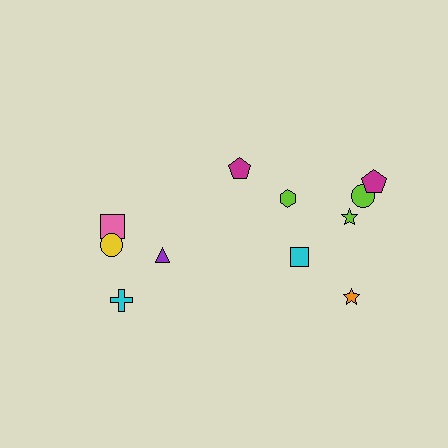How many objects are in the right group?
There are 7 objects.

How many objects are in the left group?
There are 4 objects.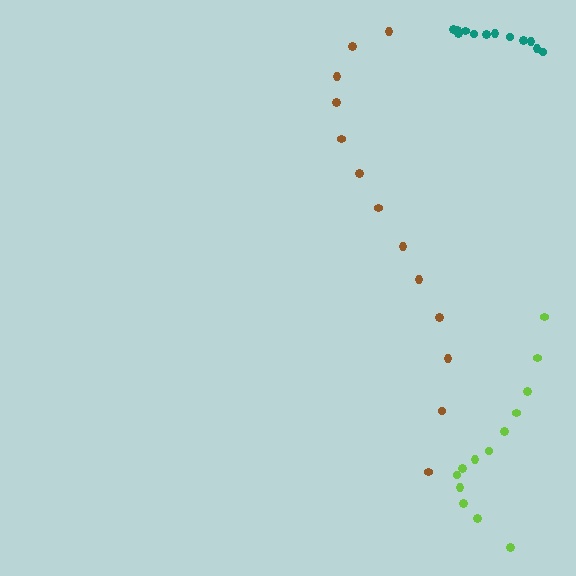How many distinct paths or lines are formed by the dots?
There are 3 distinct paths.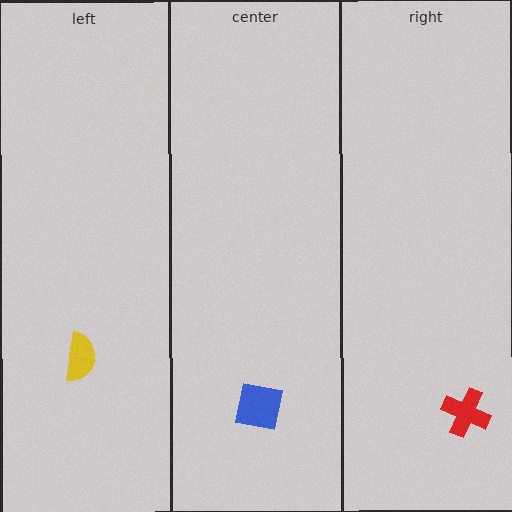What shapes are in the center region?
The blue square.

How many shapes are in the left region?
1.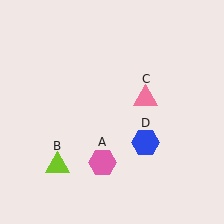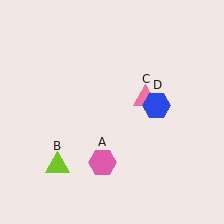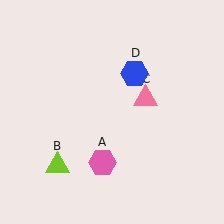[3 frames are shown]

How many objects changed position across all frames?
1 object changed position: blue hexagon (object D).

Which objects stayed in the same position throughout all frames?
Pink hexagon (object A) and lime triangle (object B) and pink triangle (object C) remained stationary.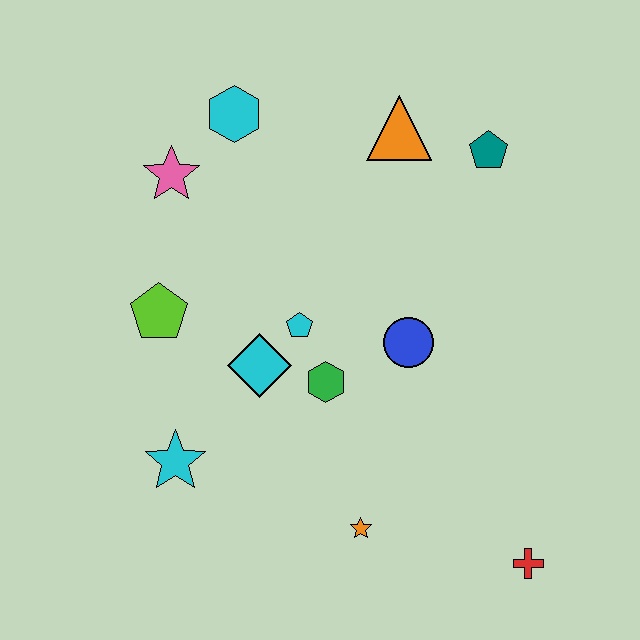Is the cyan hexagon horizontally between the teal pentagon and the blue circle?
No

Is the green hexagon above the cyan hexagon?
No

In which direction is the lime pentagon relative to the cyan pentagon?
The lime pentagon is to the left of the cyan pentagon.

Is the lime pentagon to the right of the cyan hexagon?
No